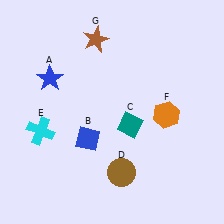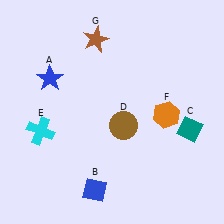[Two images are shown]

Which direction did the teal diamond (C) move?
The teal diamond (C) moved right.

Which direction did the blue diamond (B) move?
The blue diamond (B) moved down.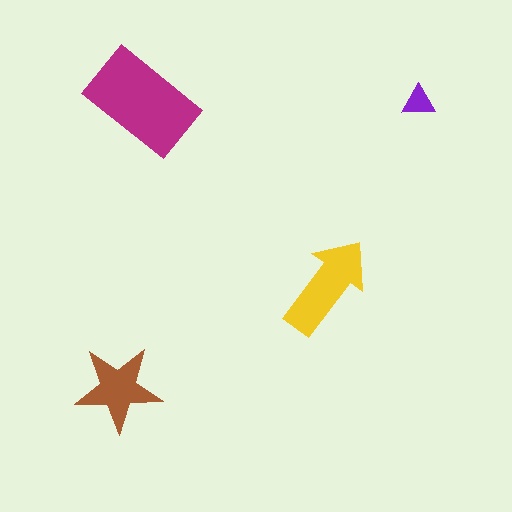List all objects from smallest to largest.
The purple triangle, the brown star, the yellow arrow, the magenta rectangle.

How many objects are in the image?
There are 4 objects in the image.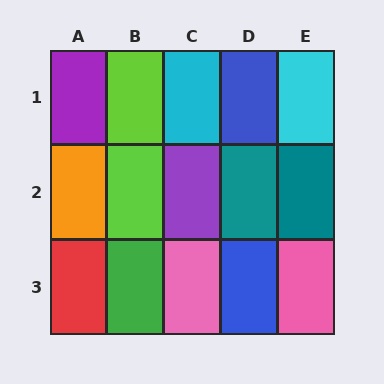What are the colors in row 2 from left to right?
Orange, lime, purple, teal, teal.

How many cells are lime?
2 cells are lime.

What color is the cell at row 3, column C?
Pink.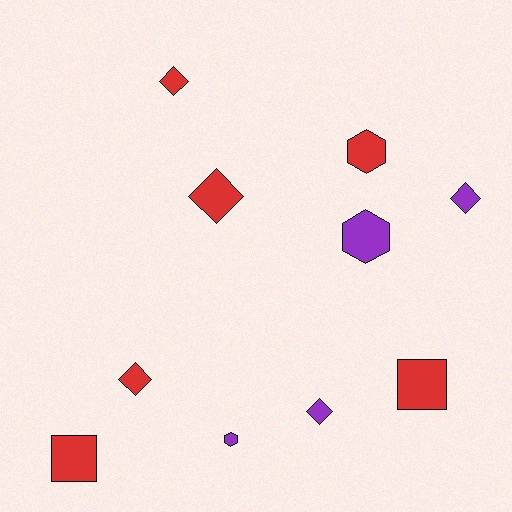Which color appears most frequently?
Red, with 6 objects.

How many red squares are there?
There are 2 red squares.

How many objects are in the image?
There are 10 objects.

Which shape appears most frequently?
Diamond, with 5 objects.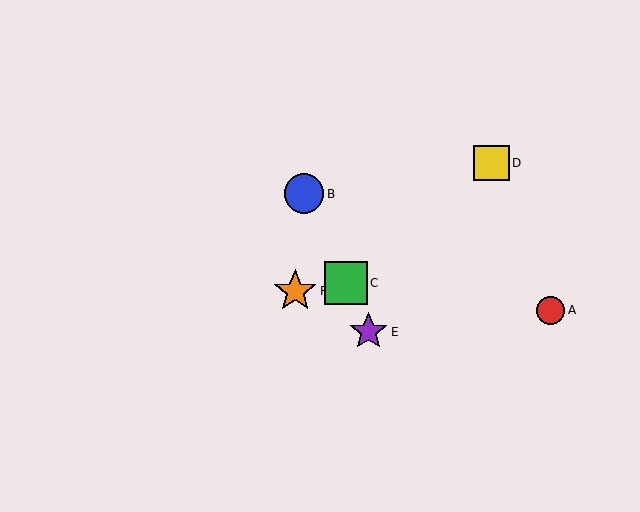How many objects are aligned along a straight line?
3 objects (B, C, E) are aligned along a straight line.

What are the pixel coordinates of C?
Object C is at (346, 283).